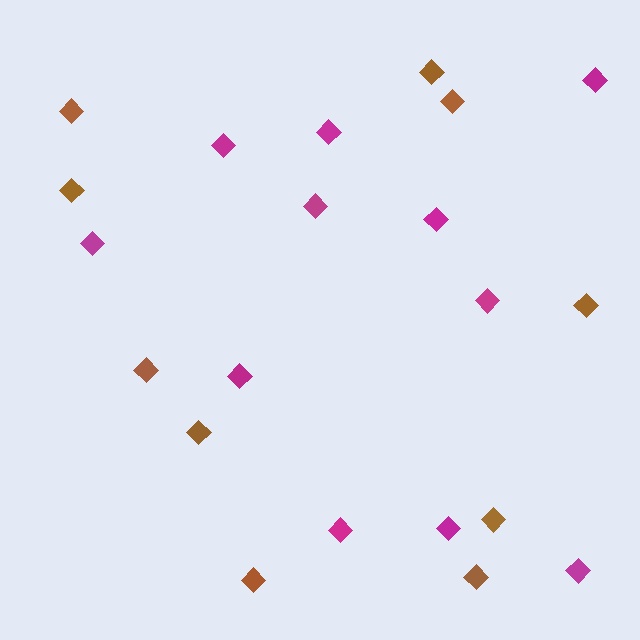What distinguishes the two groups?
There are 2 groups: one group of brown diamonds (10) and one group of magenta diamonds (11).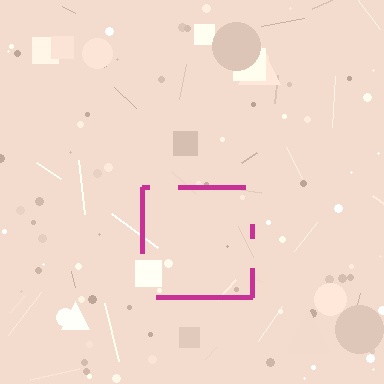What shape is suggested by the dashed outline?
The dashed outline suggests a square.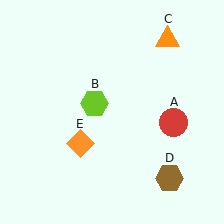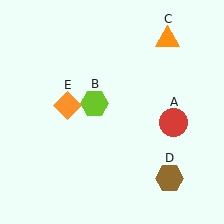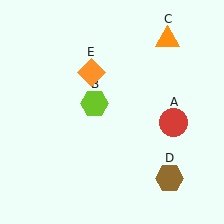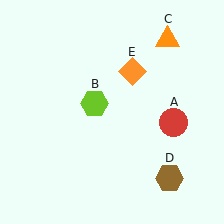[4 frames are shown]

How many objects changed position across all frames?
1 object changed position: orange diamond (object E).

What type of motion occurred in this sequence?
The orange diamond (object E) rotated clockwise around the center of the scene.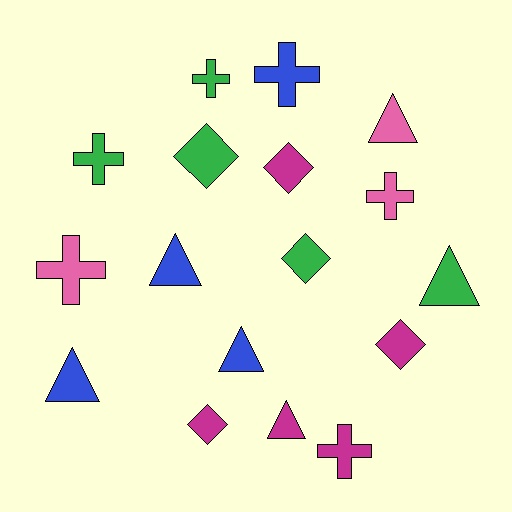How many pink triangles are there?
There is 1 pink triangle.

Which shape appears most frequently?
Cross, with 6 objects.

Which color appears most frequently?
Green, with 5 objects.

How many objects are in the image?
There are 17 objects.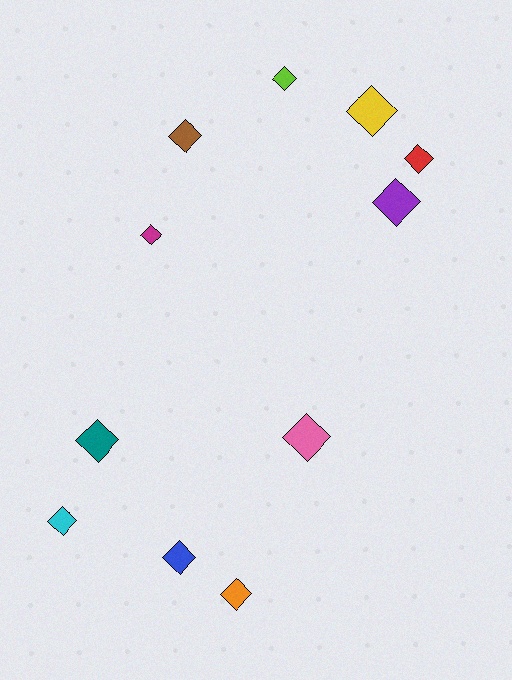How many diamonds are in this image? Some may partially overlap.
There are 11 diamonds.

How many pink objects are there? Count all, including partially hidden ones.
There is 1 pink object.